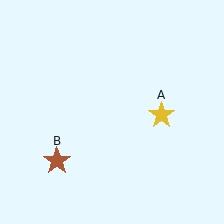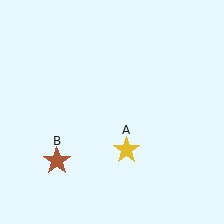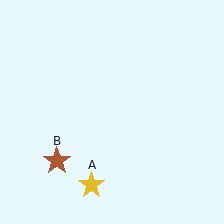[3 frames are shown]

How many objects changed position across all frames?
1 object changed position: yellow star (object A).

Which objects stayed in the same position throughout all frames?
Brown star (object B) remained stationary.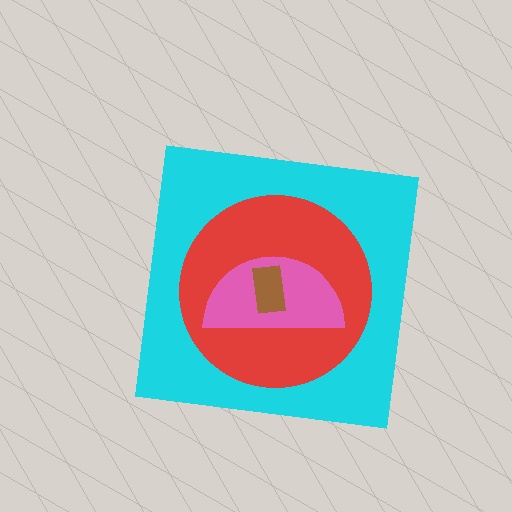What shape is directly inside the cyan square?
The red circle.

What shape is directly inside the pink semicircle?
The brown rectangle.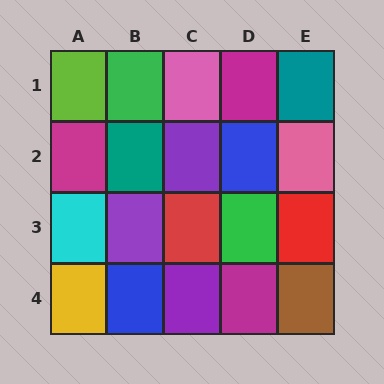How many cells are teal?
2 cells are teal.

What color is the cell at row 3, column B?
Purple.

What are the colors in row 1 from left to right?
Lime, green, pink, magenta, teal.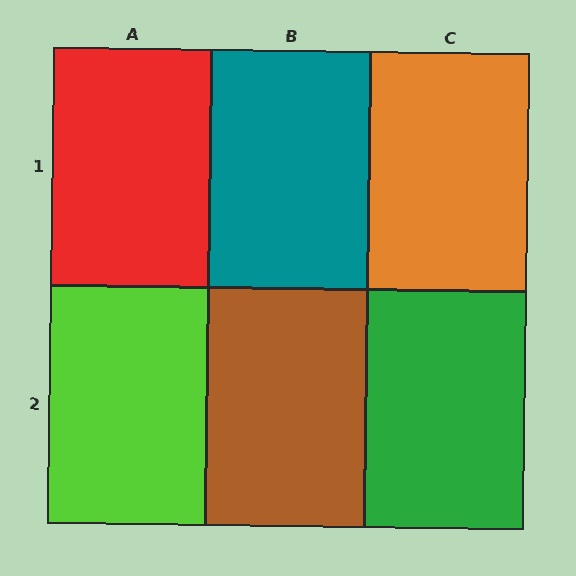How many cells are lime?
1 cell is lime.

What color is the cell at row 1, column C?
Orange.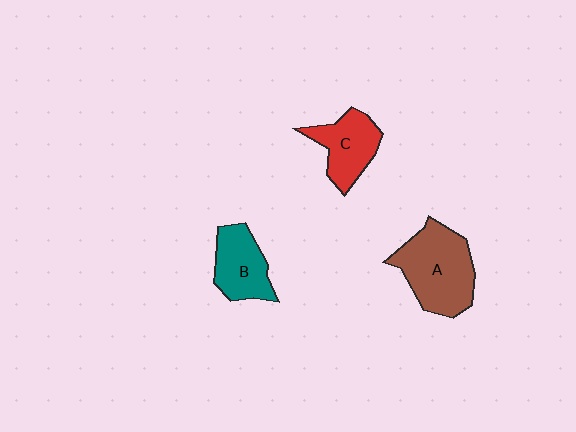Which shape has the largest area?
Shape A (brown).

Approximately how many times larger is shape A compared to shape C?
Approximately 1.5 times.